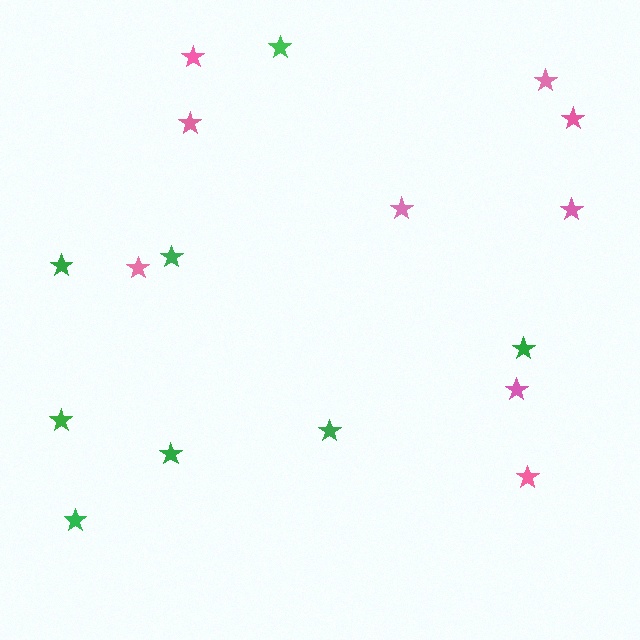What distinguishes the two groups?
There are 2 groups: one group of pink stars (9) and one group of green stars (8).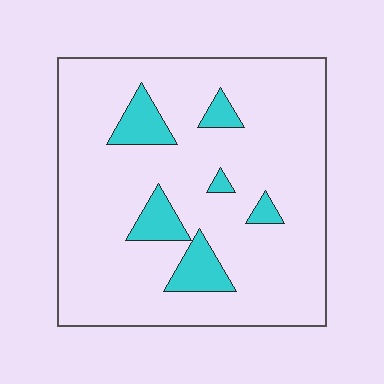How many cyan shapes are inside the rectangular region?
6.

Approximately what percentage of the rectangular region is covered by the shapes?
Approximately 10%.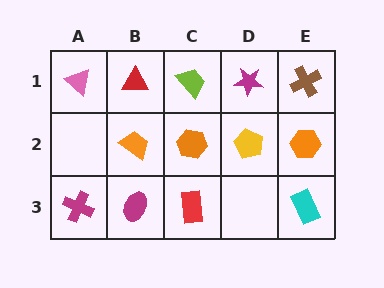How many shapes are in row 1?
5 shapes.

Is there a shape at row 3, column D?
No, that cell is empty.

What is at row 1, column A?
A pink triangle.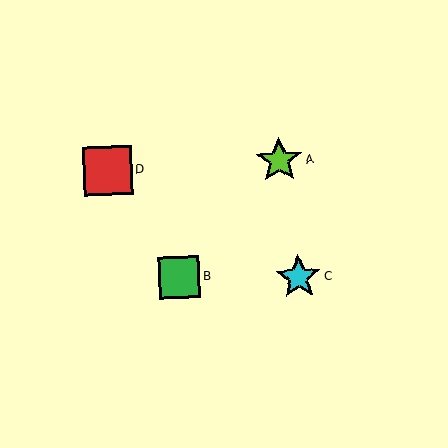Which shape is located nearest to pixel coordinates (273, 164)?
The lime star (labeled A) at (279, 160) is nearest to that location.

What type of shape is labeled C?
Shape C is a cyan star.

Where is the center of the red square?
The center of the red square is at (107, 171).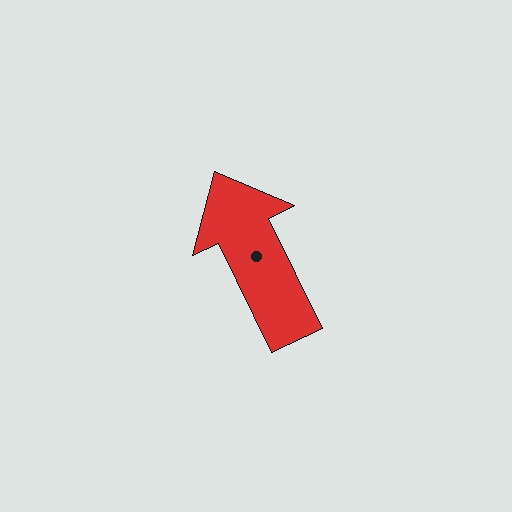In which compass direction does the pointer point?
Northwest.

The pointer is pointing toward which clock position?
Roughly 11 o'clock.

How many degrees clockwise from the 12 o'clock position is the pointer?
Approximately 334 degrees.